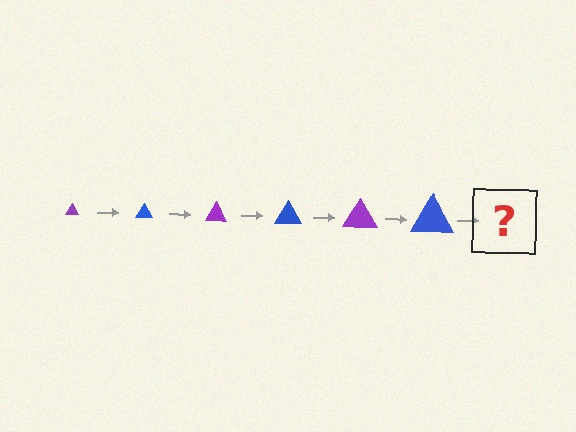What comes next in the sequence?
The next element should be a purple triangle, larger than the previous one.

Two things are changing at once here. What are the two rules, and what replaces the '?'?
The two rules are that the triangle grows larger each step and the color cycles through purple and blue. The '?' should be a purple triangle, larger than the previous one.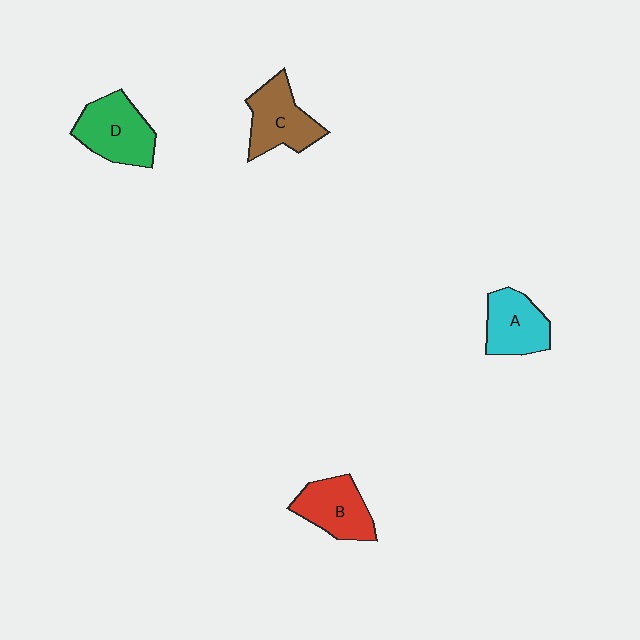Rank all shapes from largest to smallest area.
From largest to smallest: D (green), C (brown), B (red), A (cyan).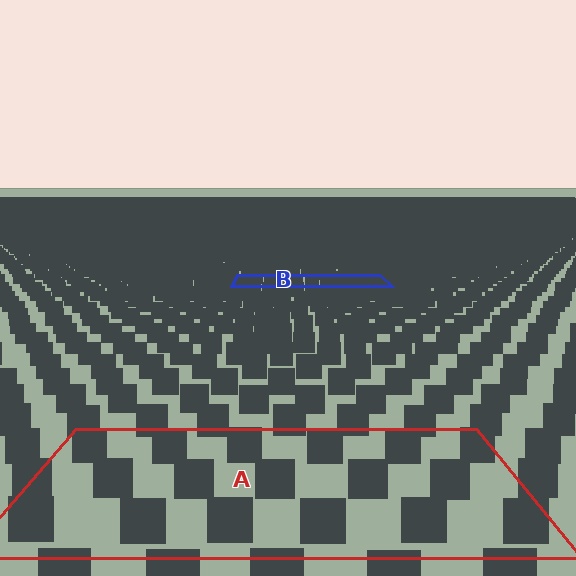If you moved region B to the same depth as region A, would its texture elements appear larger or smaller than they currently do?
They would appear larger. At a closer depth, the same texture elements are projected at a bigger on-screen size.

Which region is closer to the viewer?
Region A is closer. The texture elements there are larger and more spread out.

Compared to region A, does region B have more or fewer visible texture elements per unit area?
Region B has more texture elements per unit area — they are packed more densely because it is farther away.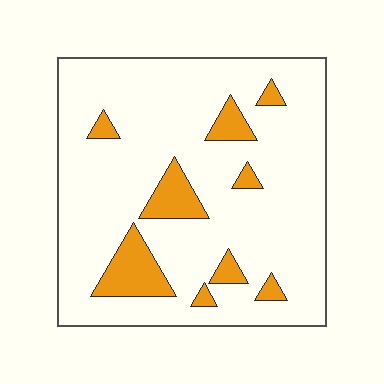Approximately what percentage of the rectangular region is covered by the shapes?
Approximately 15%.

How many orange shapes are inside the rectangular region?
9.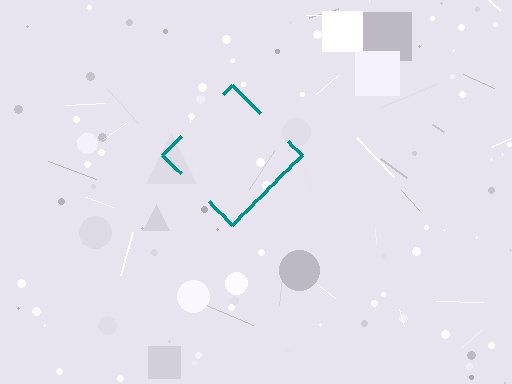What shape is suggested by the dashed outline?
The dashed outline suggests a diamond.